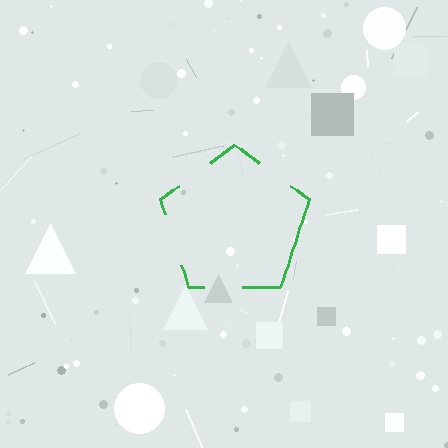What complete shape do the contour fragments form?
The contour fragments form a pentagon.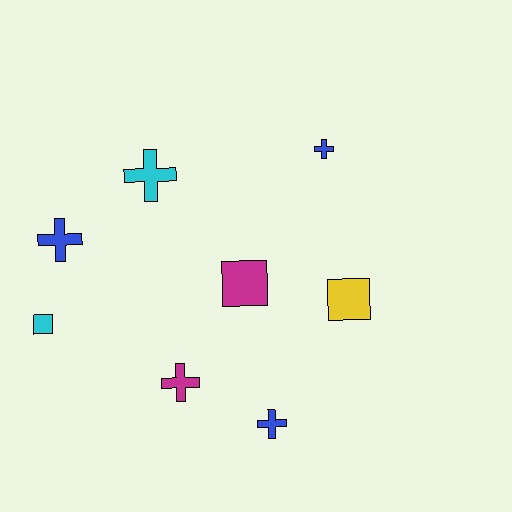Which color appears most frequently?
Blue, with 3 objects.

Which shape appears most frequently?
Cross, with 5 objects.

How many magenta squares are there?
There is 1 magenta square.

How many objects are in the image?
There are 8 objects.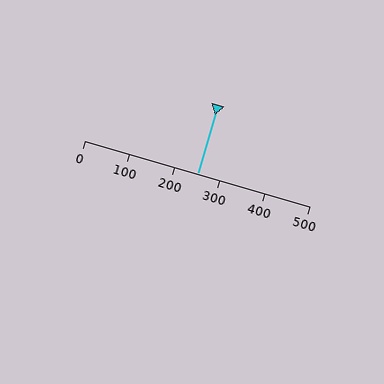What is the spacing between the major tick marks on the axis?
The major ticks are spaced 100 apart.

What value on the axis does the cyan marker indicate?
The marker indicates approximately 250.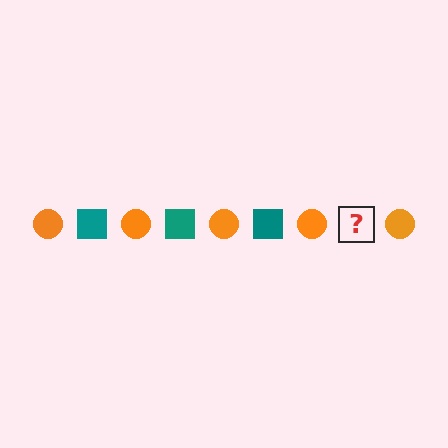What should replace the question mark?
The question mark should be replaced with a teal square.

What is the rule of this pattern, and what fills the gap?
The rule is that the pattern alternates between orange circle and teal square. The gap should be filled with a teal square.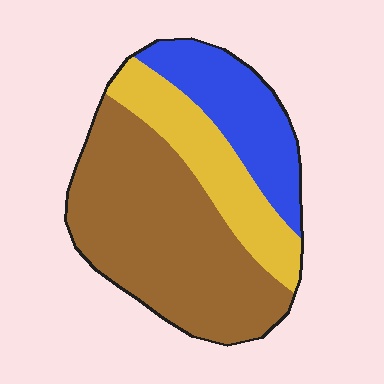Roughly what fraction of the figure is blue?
Blue takes up less than a quarter of the figure.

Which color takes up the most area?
Brown, at roughly 55%.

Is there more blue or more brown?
Brown.